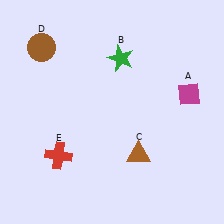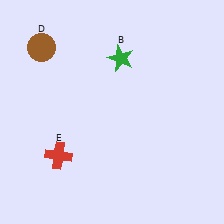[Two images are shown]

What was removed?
The magenta diamond (A), the brown triangle (C) were removed in Image 2.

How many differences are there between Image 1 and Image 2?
There are 2 differences between the two images.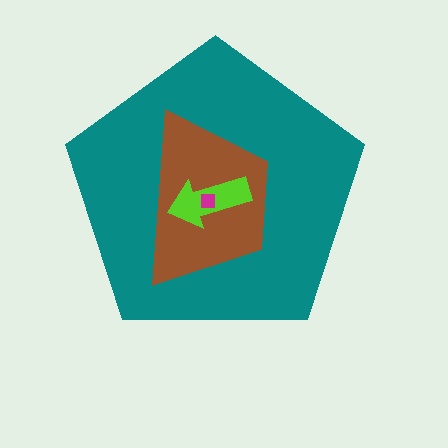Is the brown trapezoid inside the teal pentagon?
Yes.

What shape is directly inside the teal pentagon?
The brown trapezoid.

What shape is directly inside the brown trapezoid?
The lime arrow.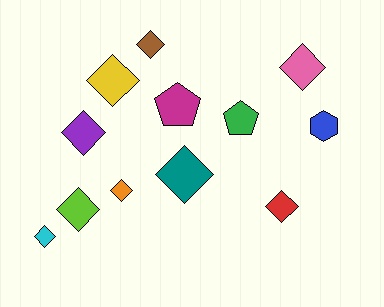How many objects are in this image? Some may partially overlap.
There are 12 objects.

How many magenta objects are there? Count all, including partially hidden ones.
There is 1 magenta object.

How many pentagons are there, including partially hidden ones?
There are 2 pentagons.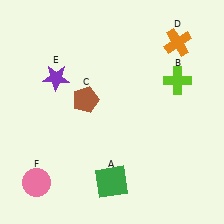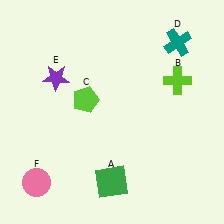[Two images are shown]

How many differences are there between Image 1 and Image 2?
There are 2 differences between the two images.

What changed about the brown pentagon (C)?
In Image 1, C is brown. In Image 2, it changed to lime.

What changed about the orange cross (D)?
In Image 1, D is orange. In Image 2, it changed to teal.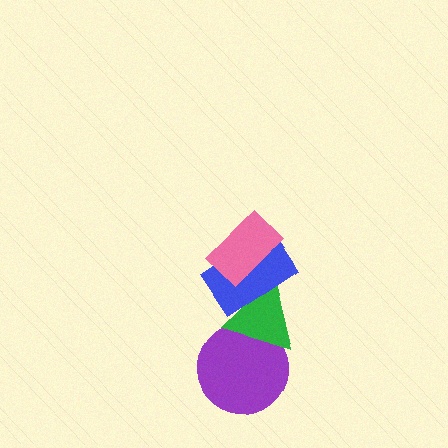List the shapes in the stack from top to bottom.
From top to bottom: the pink rectangle, the blue rectangle, the green triangle, the purple circle.